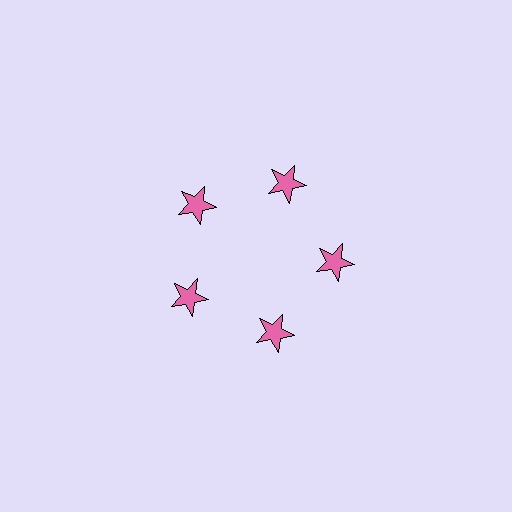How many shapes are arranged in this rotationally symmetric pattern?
There are 5 shapes, arranged in 5 groups of 1.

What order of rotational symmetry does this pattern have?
This pattern has 5-fold rotational symmetry.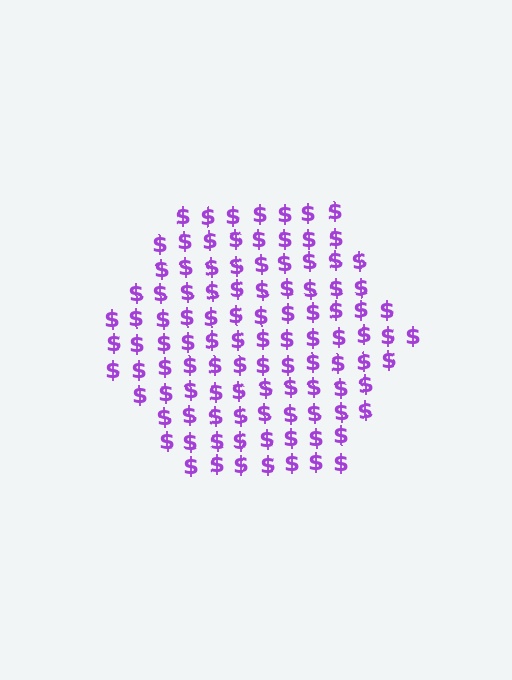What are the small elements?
The small elements are dollar signs.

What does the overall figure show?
The overall figure shows a hexagon.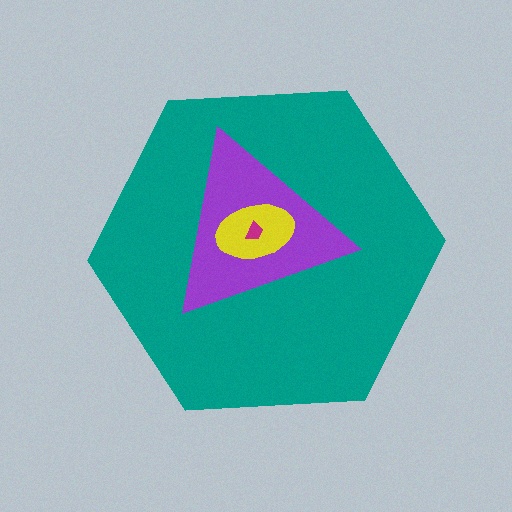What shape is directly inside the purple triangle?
The yellow ellipse.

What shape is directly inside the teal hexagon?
The purple triangle.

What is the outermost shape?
The teal hexagon.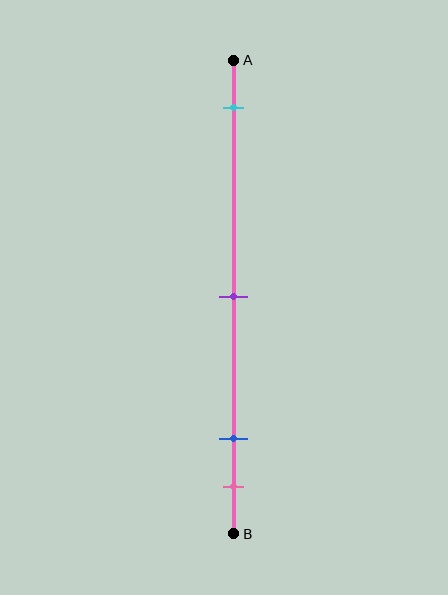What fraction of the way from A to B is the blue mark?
The blue mark is approximately 80% (0.8) of the way from A to B.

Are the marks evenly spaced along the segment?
No, the marks are not evenly spaced.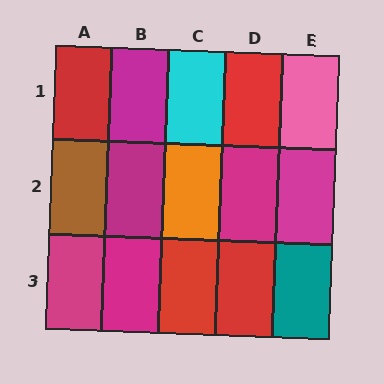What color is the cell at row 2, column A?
Brown.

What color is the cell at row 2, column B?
Magenta.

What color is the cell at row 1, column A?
Red.